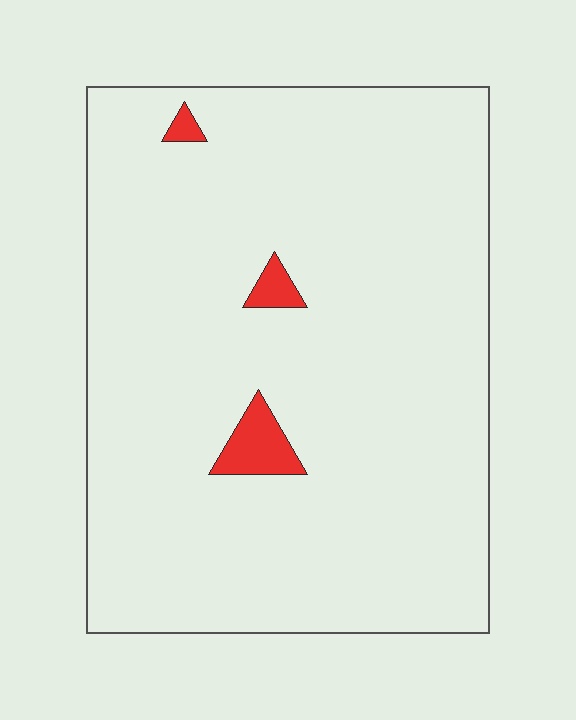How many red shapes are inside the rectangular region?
3.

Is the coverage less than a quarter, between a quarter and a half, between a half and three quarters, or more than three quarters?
Less than a quarter.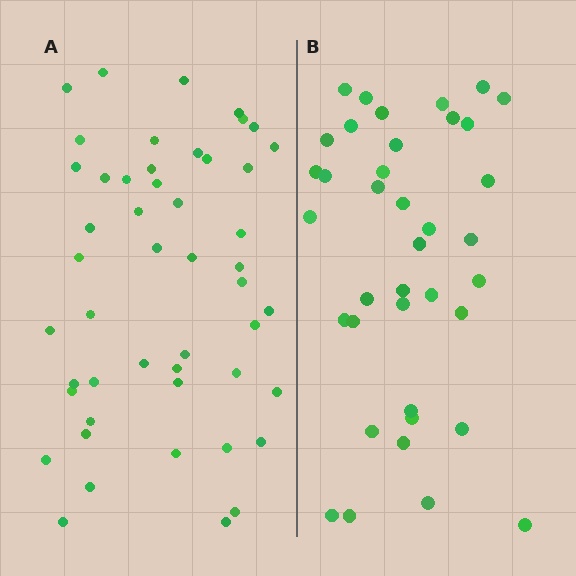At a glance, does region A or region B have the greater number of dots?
Region A (the left region) has more dots.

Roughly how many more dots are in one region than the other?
Region A has roughly 12 or so more dots than region B.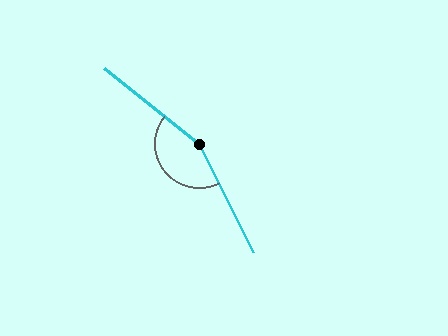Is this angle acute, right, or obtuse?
It is obtuse.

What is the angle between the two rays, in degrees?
Approximately 155 degrees.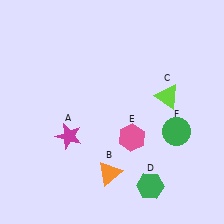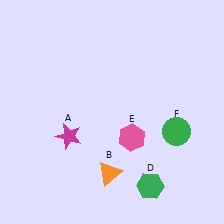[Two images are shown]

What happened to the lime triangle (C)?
The lime triangle (C) was removed in Image 2. It was in the top-right area of Image 1.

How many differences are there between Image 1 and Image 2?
There is 1 difference between the two images.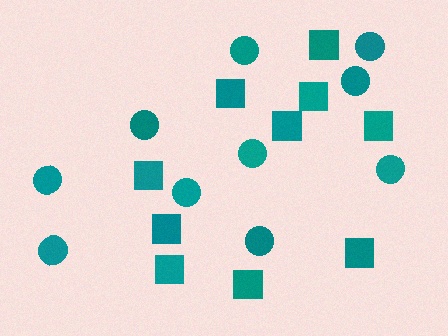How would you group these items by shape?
There are 2 groups: one group of circles (10) and one group of squares (10).